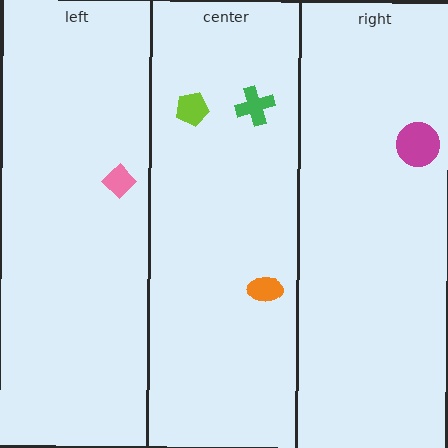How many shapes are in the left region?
1.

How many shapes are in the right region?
1.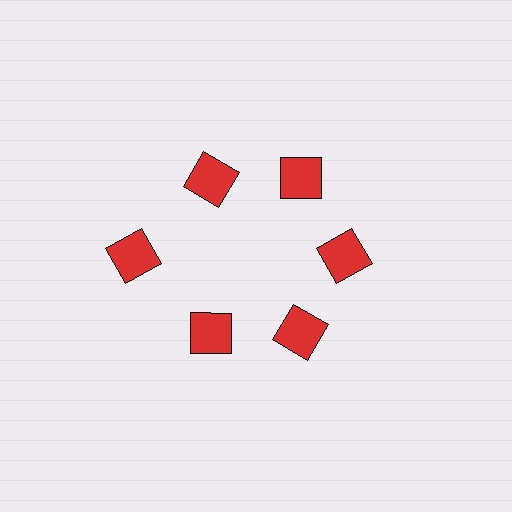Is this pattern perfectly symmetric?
No. The 6 red squares are arranged in a ring, but one element near the 9 o'clock position is pushed outward from the center, breaking the 6-fold rotational symmetry.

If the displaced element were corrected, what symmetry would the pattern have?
It would have 6-fold rotational symmetry — the pattern would map onto itself every 60 degrees.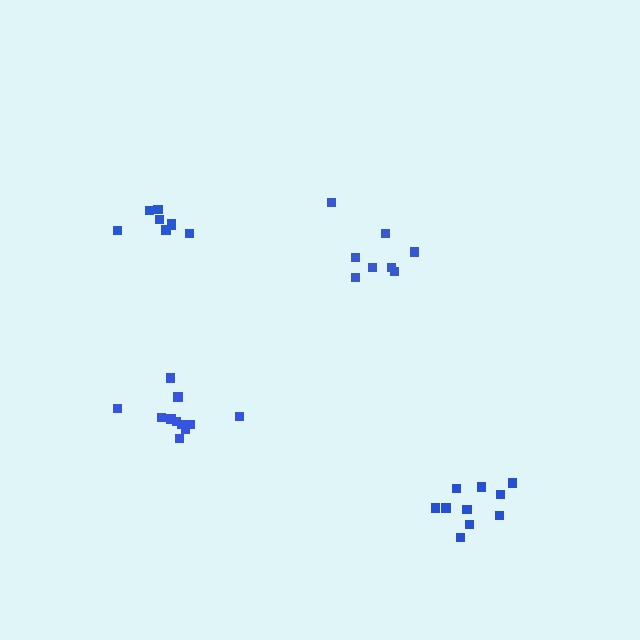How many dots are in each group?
Group 1: 8 dots, Group 2: 9 dots, Group 3: 11 dots, Group 4: 10 dots (38 total).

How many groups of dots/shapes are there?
There are 4 groups.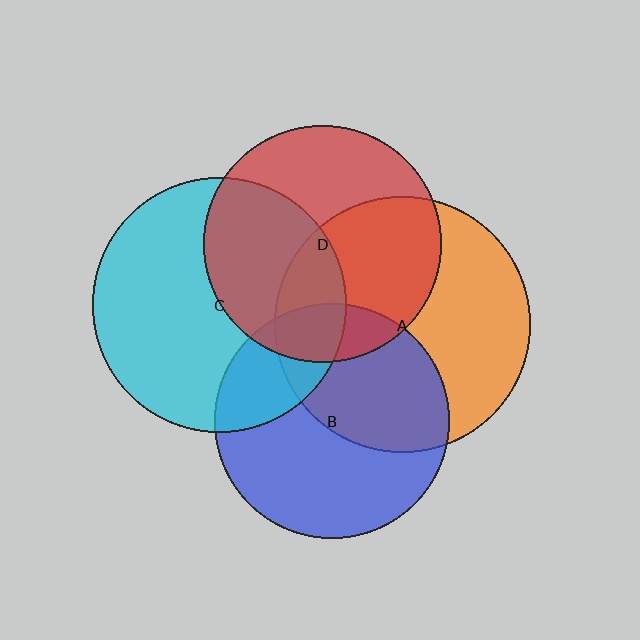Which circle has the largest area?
Circle A (orange).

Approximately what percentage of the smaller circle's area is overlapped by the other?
Approximately 45%.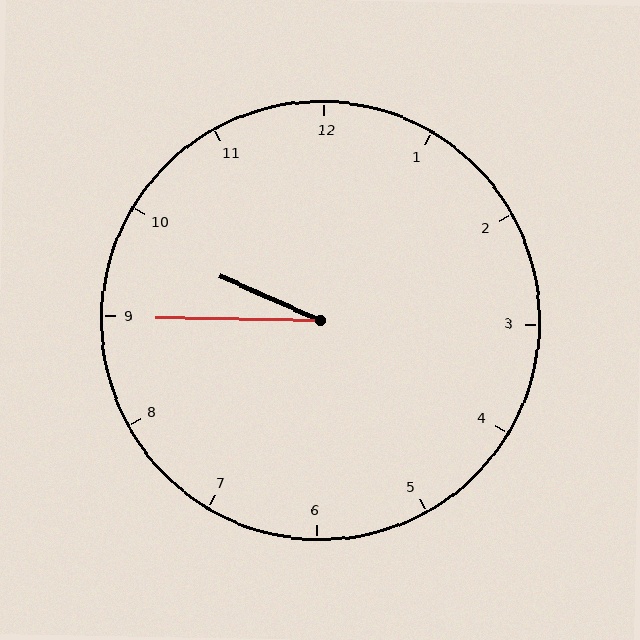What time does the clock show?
9:45.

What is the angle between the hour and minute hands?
Approximately 22 degrees.